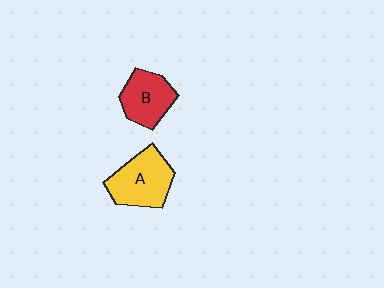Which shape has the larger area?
Shape A (yellow).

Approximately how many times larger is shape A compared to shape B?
Approximately 1.2 times.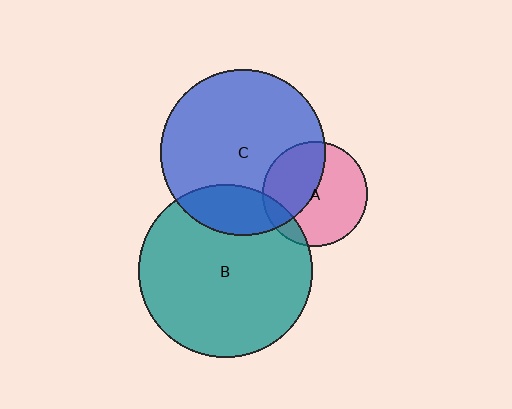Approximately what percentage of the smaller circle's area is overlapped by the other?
Approximately 20%.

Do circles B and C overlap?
Yes.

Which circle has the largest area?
Circle B (teal).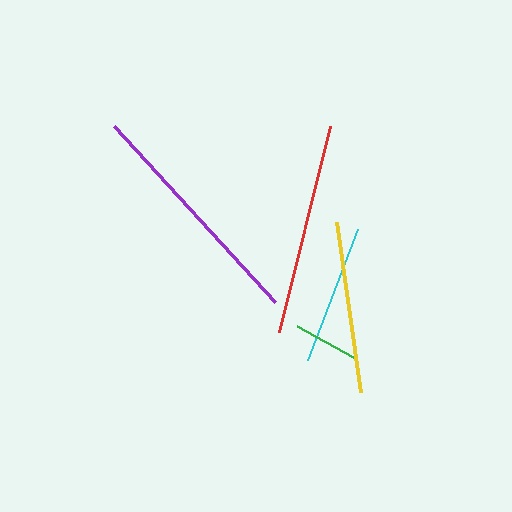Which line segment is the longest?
The purple line is the longest at approximately 238 pixels.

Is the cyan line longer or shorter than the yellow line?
The yellow line is longer than the cyan line.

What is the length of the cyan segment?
The cyan segment is approximately 141 pixels long.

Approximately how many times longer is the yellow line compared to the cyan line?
The yellow line is approximately 1.2 times the length of the cyan line.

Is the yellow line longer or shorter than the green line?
The yellow line is longer than the green line.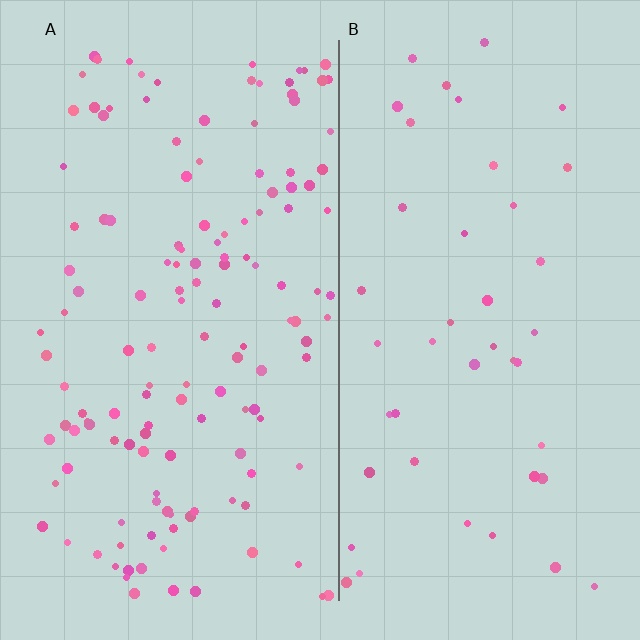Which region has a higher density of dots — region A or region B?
A (the left).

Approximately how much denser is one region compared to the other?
Approximately 3.2× — region A over region B.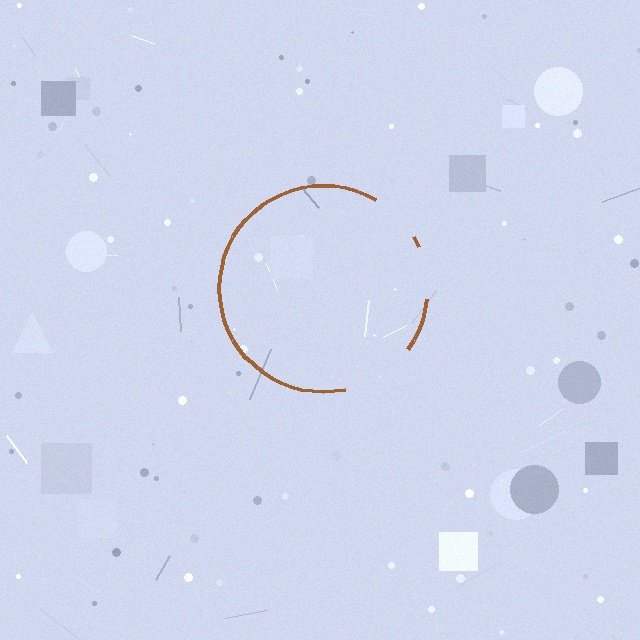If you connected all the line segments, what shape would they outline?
They would outline a circle.